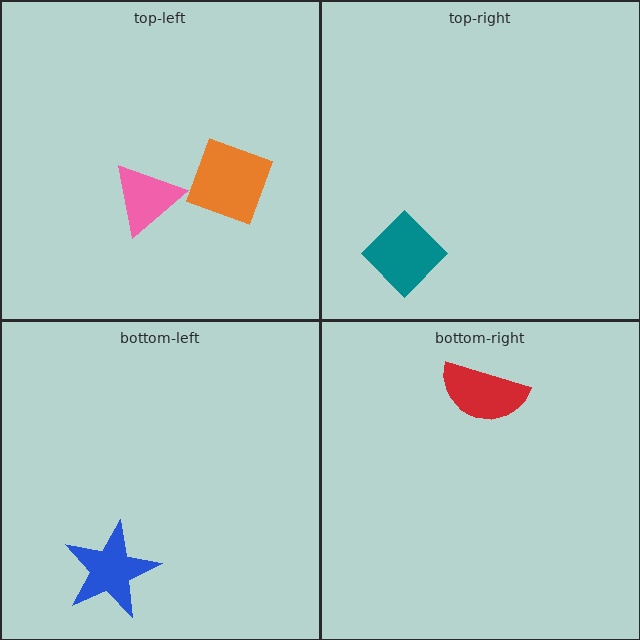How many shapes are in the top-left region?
2.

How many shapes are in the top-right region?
1.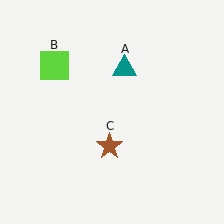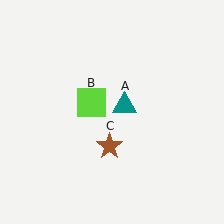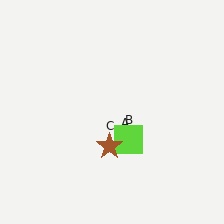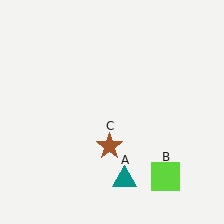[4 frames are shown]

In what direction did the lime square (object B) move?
The lime square (object B) moved down and to the right.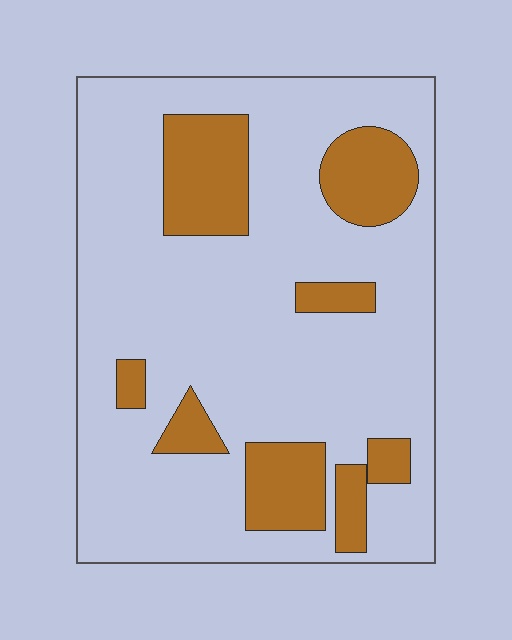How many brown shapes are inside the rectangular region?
8.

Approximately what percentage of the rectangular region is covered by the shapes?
Approximately 20%.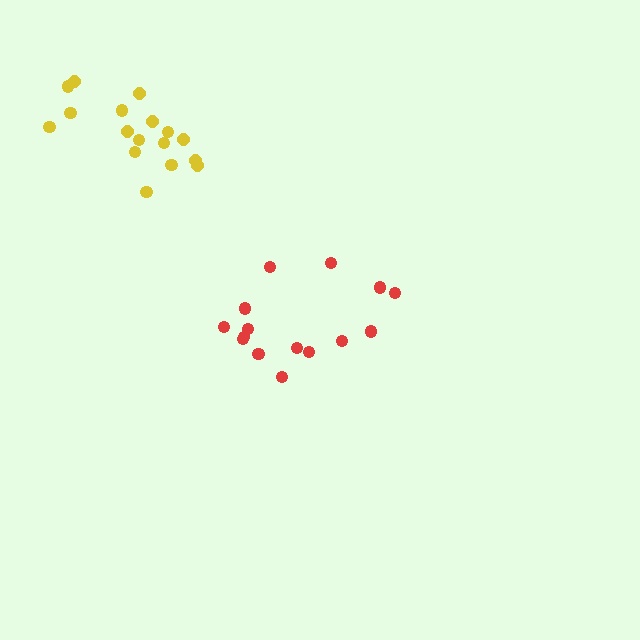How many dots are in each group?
Group 1: 15 dots, Group 2: 17 dots (32 total).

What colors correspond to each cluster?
The clusters are colored: red, yellow.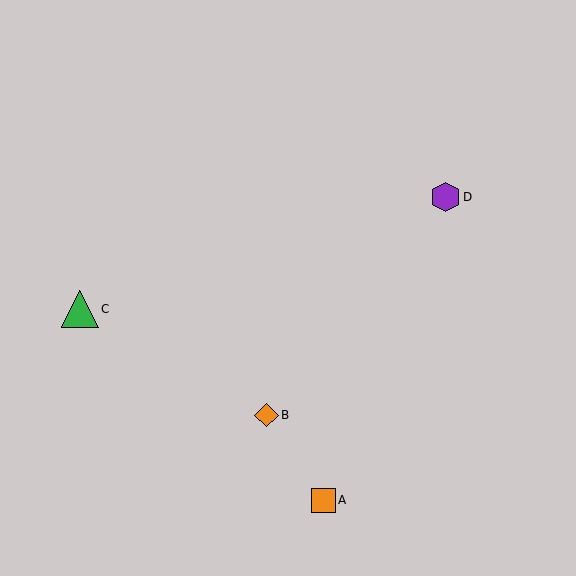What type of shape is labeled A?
Shape A is an orange square.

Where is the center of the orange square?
The center of the orange square is at (324, 500).